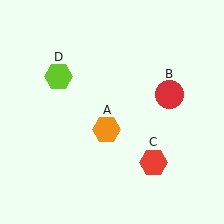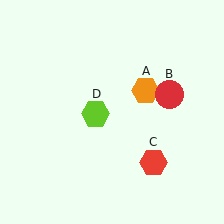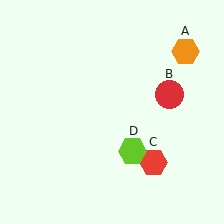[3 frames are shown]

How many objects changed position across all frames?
2 objects changed position: orange hexagon (object A), lime hexagon (object D).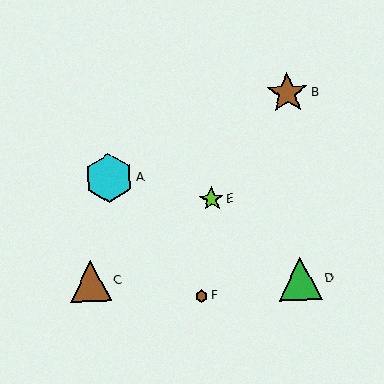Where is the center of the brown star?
The center of the brown star is at (287, 93).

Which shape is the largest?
The cyan hexagon (labeled A) is the largest.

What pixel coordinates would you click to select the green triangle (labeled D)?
Click at (300, 279) to select the green triangle D.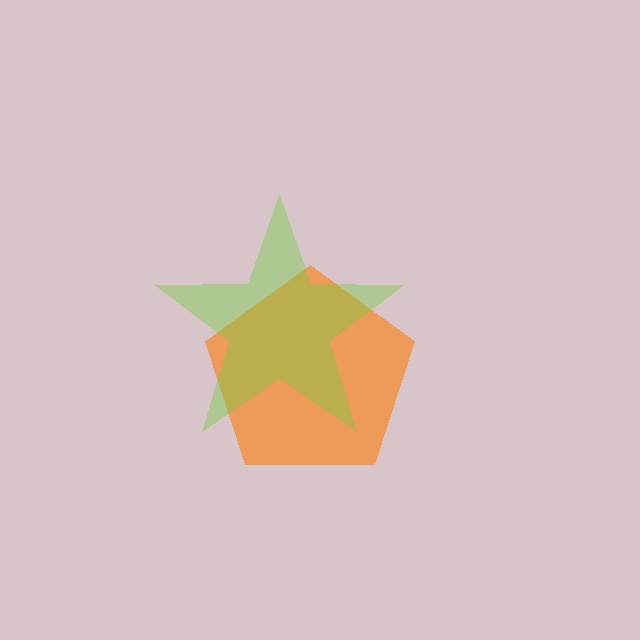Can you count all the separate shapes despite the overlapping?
Yes, there are 2 separate shapes.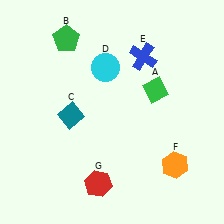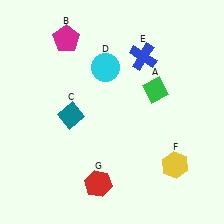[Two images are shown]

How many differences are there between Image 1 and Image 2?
There are 2 differences between the two images.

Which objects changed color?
B changed from green to magenta. F changed from orange to yellow.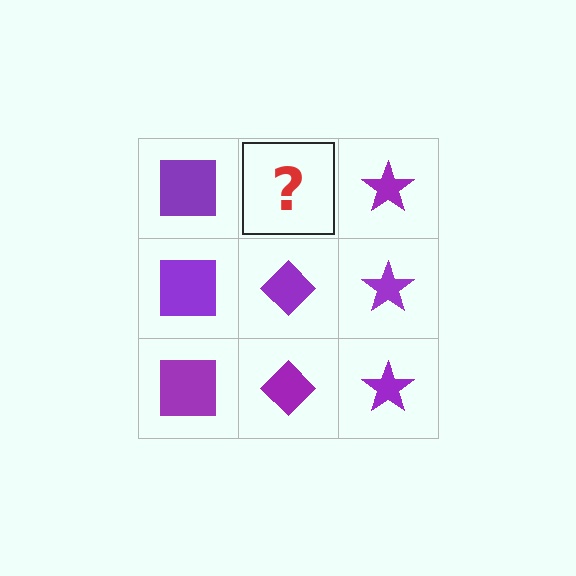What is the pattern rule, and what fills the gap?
The rule is that each column has a consistent shape. The gap should be filled with a purple diamond.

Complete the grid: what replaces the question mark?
The question mark should be replaced with a purple diamond.